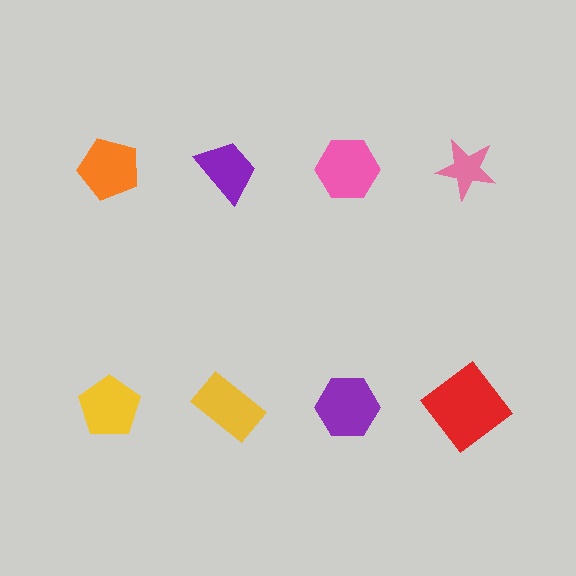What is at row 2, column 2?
A yellow rectangle.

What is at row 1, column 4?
A pink star.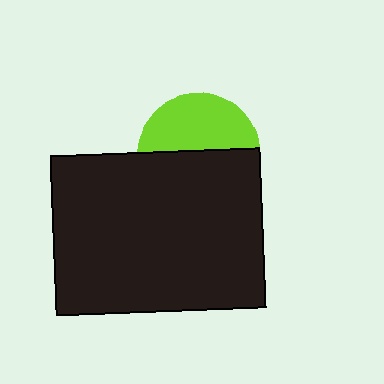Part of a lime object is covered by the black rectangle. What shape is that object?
It is a circle.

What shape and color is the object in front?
The object in front is a black rectangle.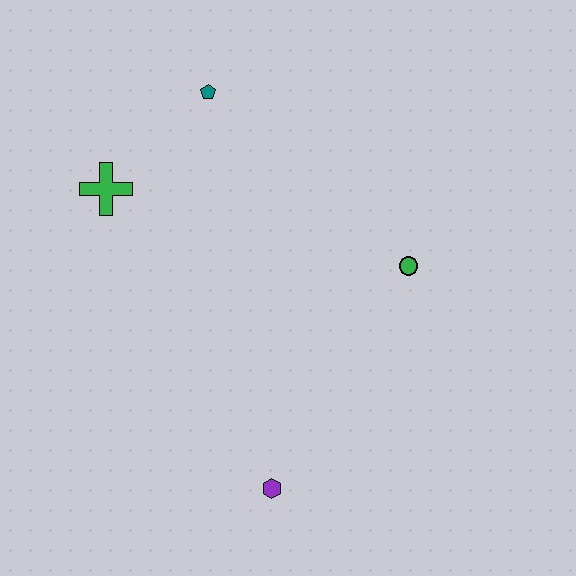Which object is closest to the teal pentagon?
The green cross is closest to the teal pentagon.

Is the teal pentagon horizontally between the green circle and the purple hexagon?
No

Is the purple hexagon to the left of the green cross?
No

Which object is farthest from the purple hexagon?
The teal pentagon is farthest from the purple hexagon.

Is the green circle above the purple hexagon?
Yes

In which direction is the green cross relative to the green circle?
The green cross is to the left of the green circle.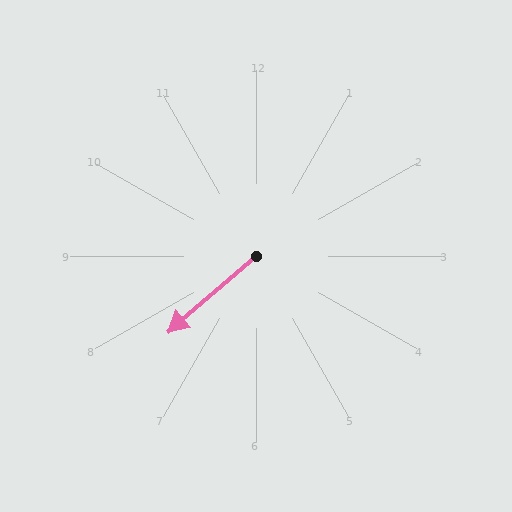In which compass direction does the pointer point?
Southwest.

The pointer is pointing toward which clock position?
Roughly 8 o'clock.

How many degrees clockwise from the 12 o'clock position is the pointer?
Approximately 229 degrees.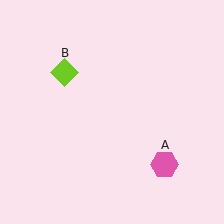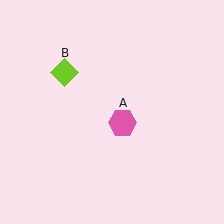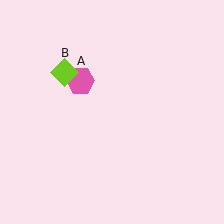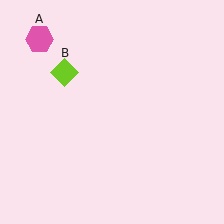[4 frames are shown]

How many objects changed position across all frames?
1 object changed position: pink hexagon (object A).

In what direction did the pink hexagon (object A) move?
The pink hexagon (object A) moved up and to the left.